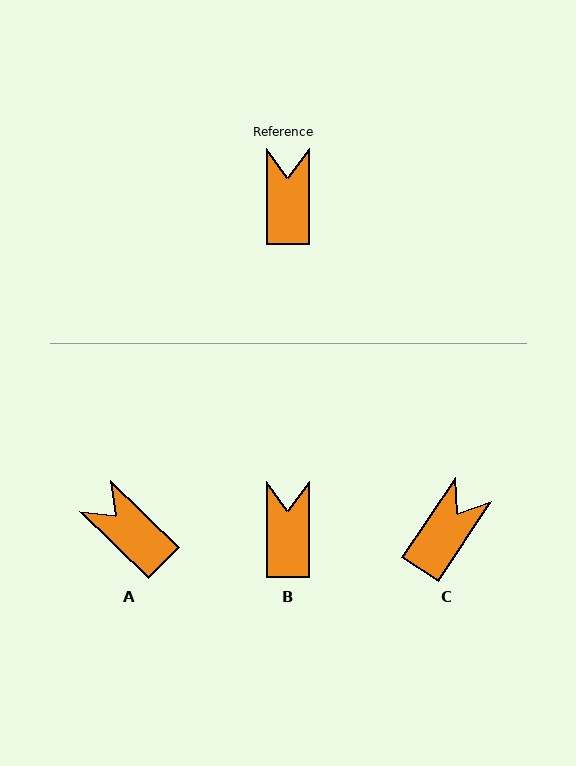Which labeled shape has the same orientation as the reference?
B.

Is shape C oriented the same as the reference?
No, it is off by about 33 degrees.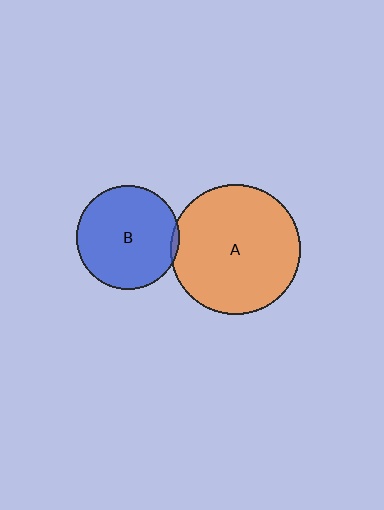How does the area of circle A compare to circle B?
Approximately 1.6 times.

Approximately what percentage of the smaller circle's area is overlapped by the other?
Approximately 5%.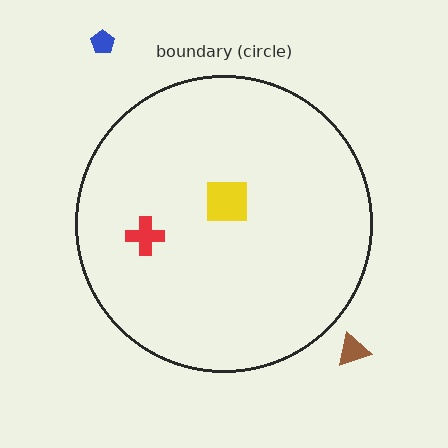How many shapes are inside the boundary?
2 inside, 2 outside.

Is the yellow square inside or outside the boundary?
Inside.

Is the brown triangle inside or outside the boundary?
Outside.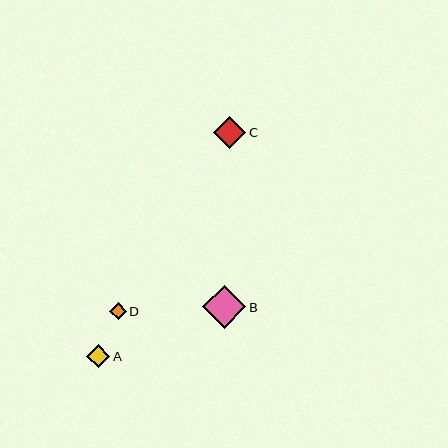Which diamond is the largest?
Diamond B is the largest with a size of approximately 43 pixels.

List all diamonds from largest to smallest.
From largest to smallest: B, C, A, D.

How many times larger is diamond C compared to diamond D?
Diamond C is approximately 2.0 times the size of diamond D.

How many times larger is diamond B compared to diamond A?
Diamond B is approximately 1.9 times the size of diamond A.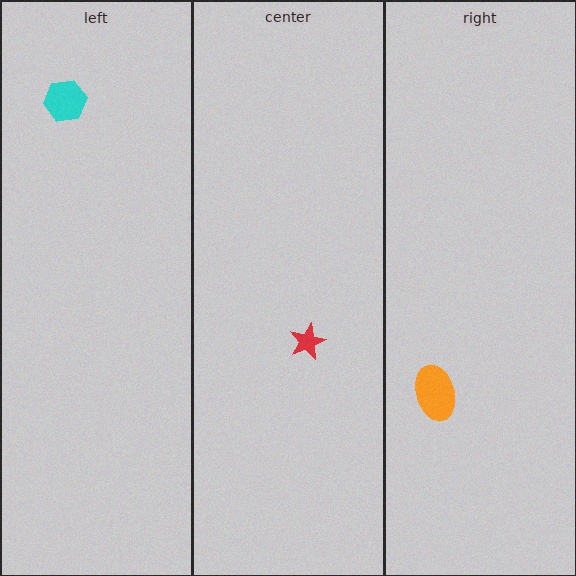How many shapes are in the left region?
1.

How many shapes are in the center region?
1.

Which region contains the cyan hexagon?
The left region.